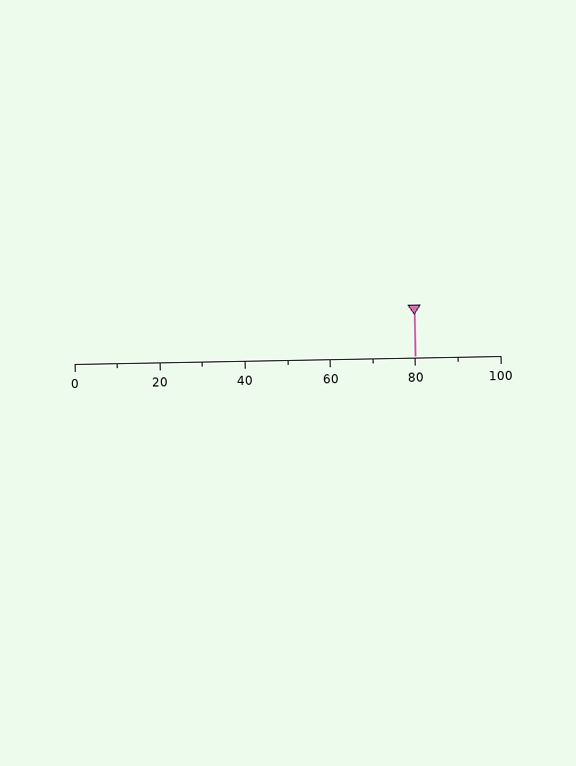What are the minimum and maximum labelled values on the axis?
The axis runs from 0 to 100.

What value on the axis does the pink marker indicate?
The marker indicates approximately 80.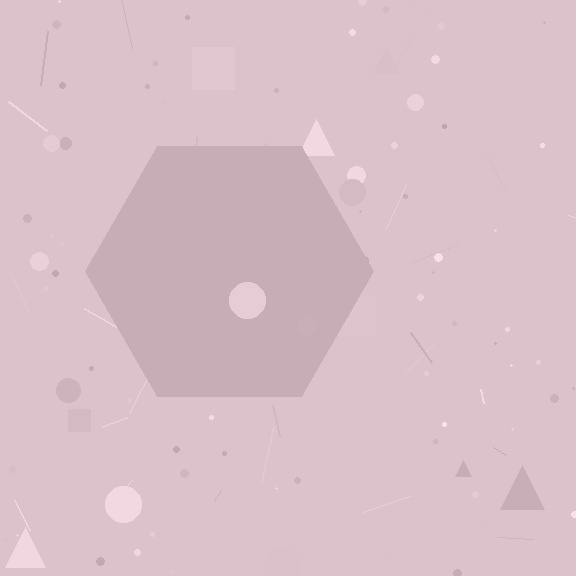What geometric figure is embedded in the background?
A hexagon is embedded in the background.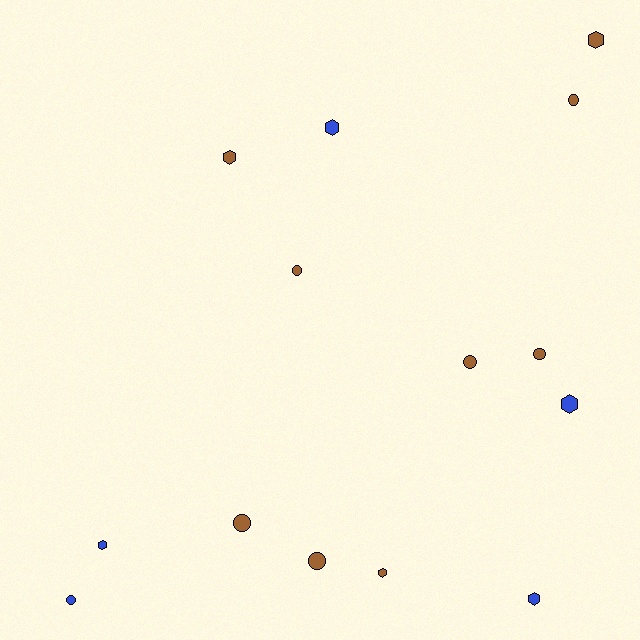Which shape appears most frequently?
Circle, with 7 objects.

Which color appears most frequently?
Brown, with 9 objects.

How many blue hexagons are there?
There are 4 blue hexagons.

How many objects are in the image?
There are 14 objects.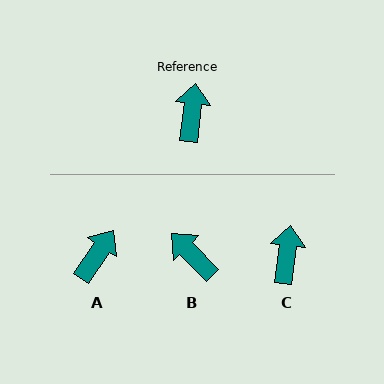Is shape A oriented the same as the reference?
No, it is off by about 27 degrees.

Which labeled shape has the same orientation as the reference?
C.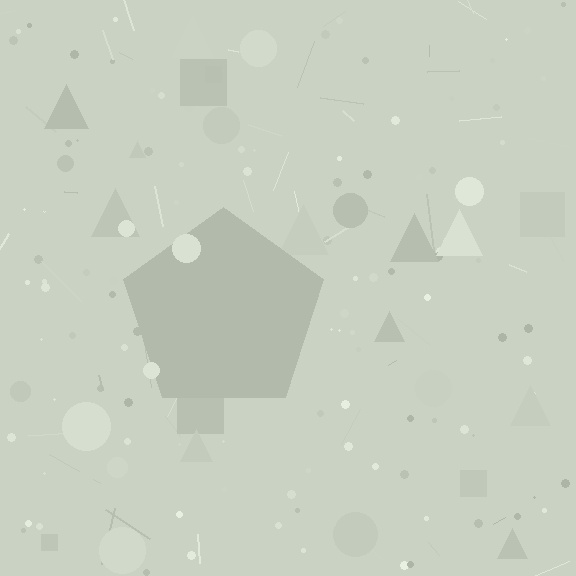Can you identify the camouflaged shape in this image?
The camouflaged shape is a pentagon.